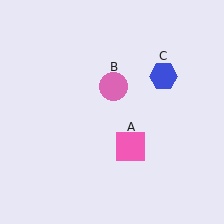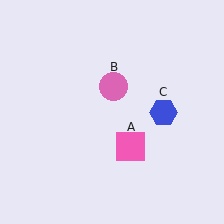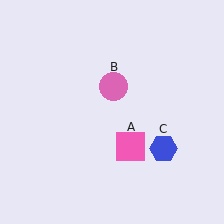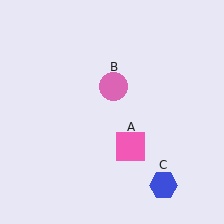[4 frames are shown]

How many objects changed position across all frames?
1 object changed position: blue hexagon (object C).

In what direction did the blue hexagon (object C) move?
The blue hexagon (object C) moved down.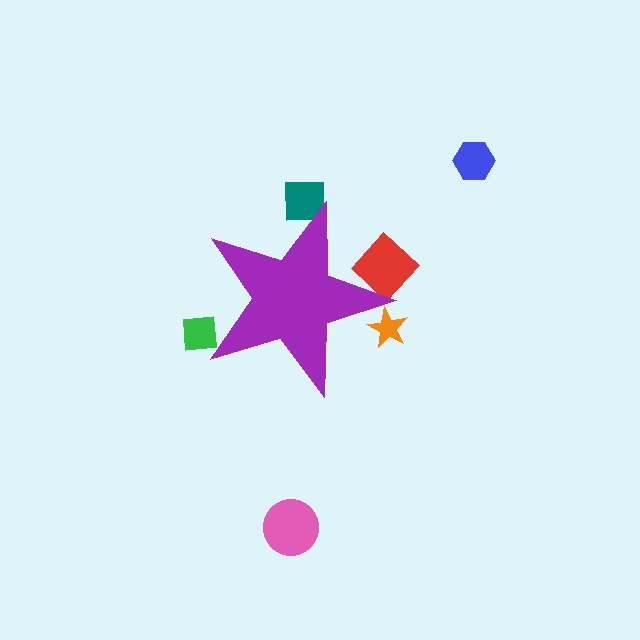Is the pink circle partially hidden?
No, the pink circle is fully visible.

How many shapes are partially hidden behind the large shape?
4 shapes are partially hidden.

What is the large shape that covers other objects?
A purple star.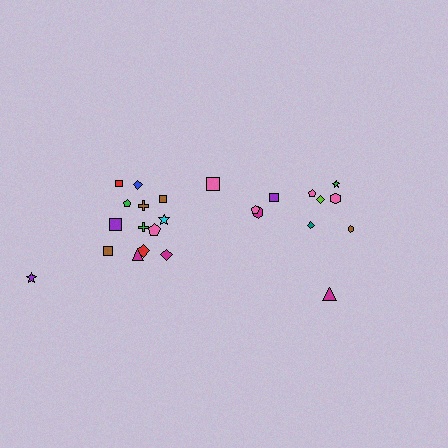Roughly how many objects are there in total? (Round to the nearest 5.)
Roughly 25 objects in total.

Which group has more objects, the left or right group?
The left group.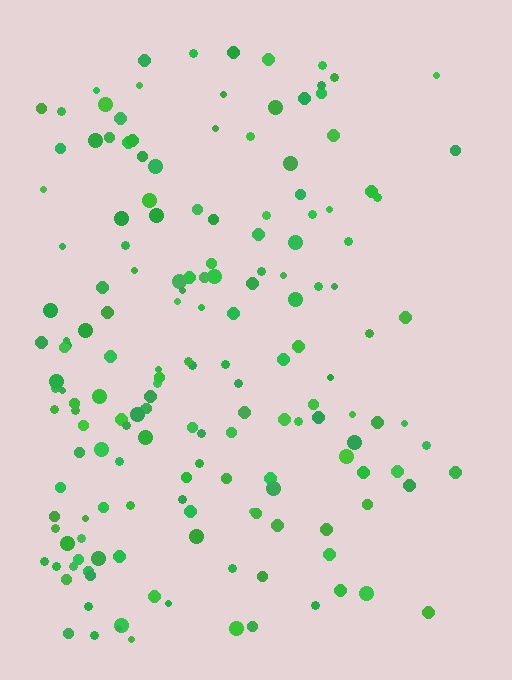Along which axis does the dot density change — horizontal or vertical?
Horizontal.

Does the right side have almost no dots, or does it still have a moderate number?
Still a moderate number, just noticeably fewer than the left.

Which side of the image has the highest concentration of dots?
The left.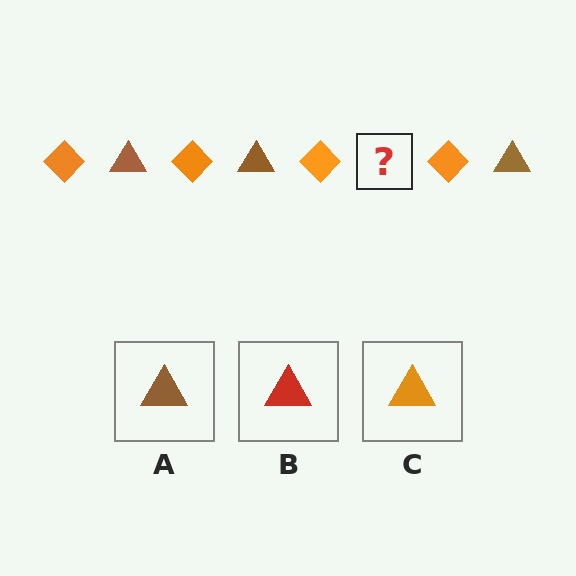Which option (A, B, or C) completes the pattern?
A.